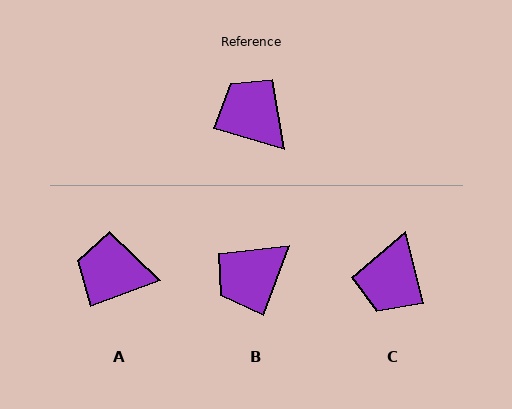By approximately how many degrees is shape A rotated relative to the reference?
Approximately 37 degrees counter-clockwise.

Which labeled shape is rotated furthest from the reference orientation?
C, about 121 degrees away.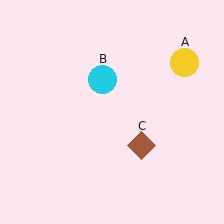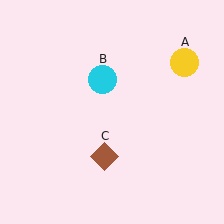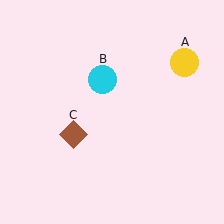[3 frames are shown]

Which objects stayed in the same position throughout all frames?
Yellow circle (object A) and cyan circle (object B) remained stationary.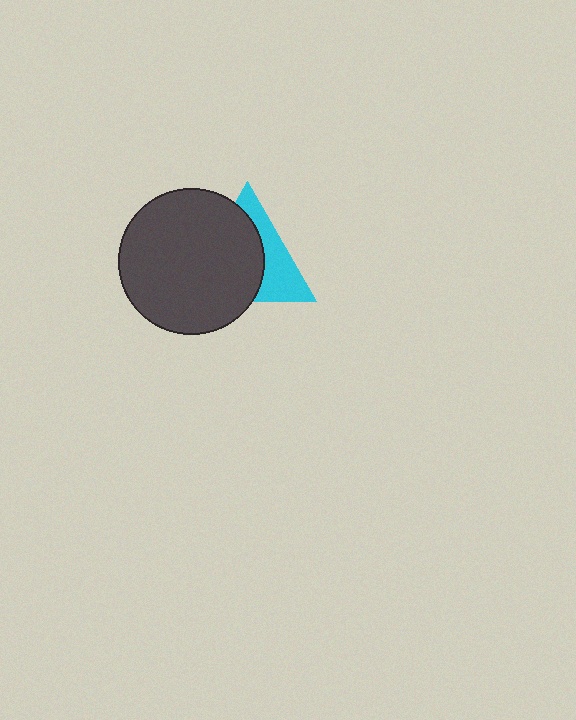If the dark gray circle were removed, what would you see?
You would see the complete cyan triangle.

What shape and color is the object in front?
The object in front is a dark gray circle.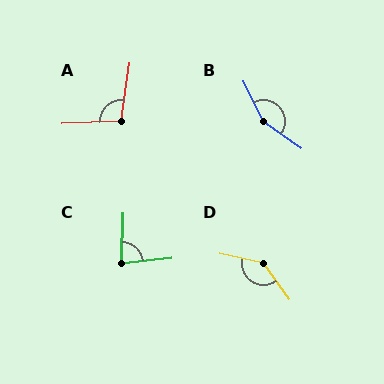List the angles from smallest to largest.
C (82°), A (101°), D (138°), B (151°).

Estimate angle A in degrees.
Approximately 101 degrees.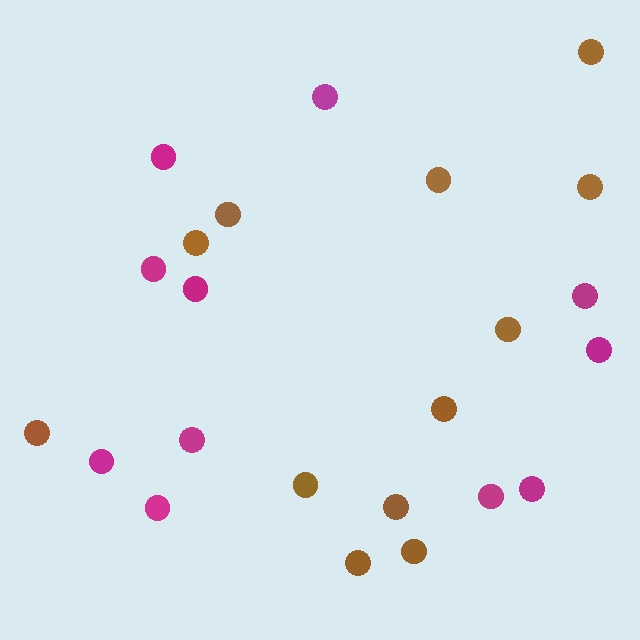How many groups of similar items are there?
There are 2 groups: one group of brown circles (12) and one group of magenta circles (11).